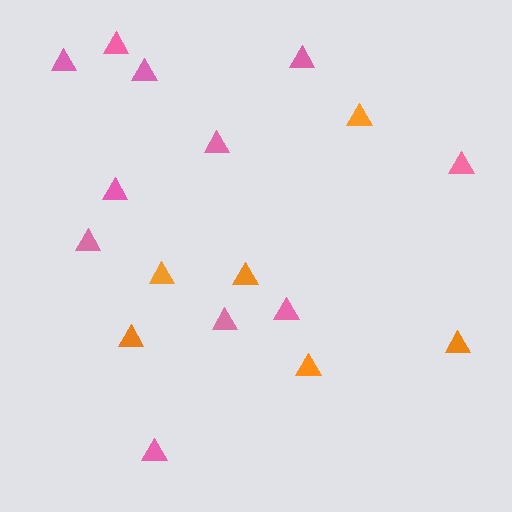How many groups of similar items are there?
There are 2 groups: one group of orange triangles (6) and one group of pink triangles (11).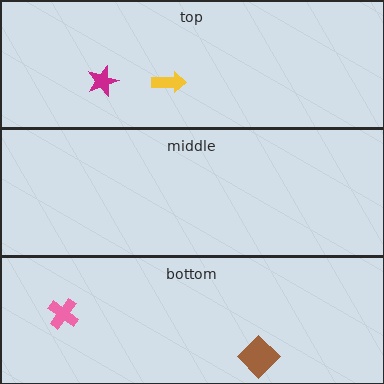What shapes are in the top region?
The yellow arrow, the magenta star.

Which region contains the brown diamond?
The bottom region.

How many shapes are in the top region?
2.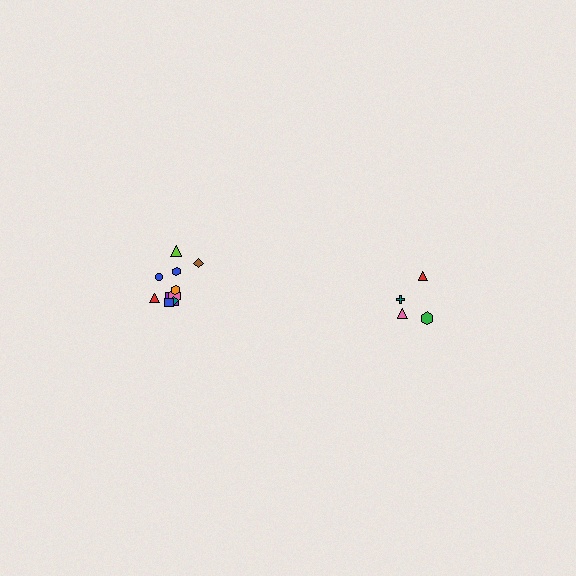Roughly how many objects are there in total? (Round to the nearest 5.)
Roughly 15 objects in total.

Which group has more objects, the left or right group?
The left group.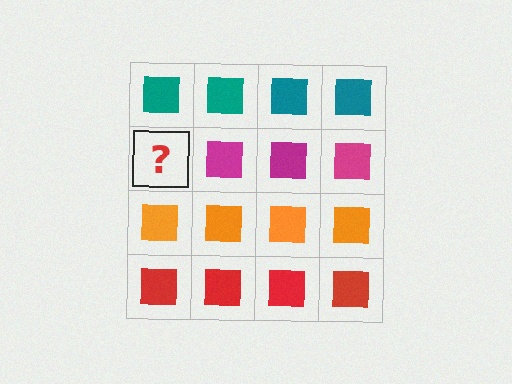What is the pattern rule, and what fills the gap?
The rule is that each row has a consistent color. The gap should be filled with a magenta square.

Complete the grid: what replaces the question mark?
The question mark should be replaced with a magenta square.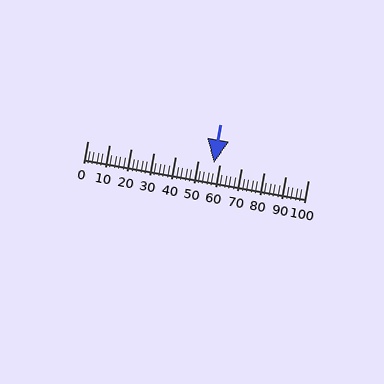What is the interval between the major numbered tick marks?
The major tick marks are spaced 10 units apart.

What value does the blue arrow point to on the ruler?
The blue arrow points to approximately 58.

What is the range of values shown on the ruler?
The ruler shows values from 0 to 100.